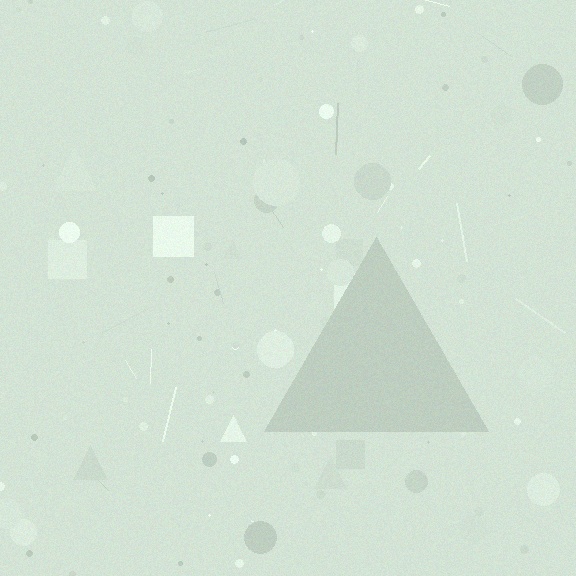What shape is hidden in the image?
A triangle is hidden in the image.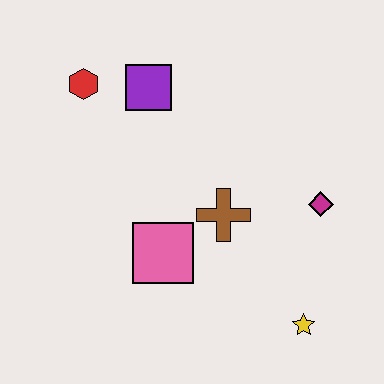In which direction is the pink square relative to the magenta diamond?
The pink square is to the left of the magenta diamond.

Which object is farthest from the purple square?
The yellow star is farthest from the purple square.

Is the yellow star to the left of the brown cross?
No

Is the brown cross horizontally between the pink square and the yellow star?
Yes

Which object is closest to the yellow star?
The magenta diamond is closest to the yellow star.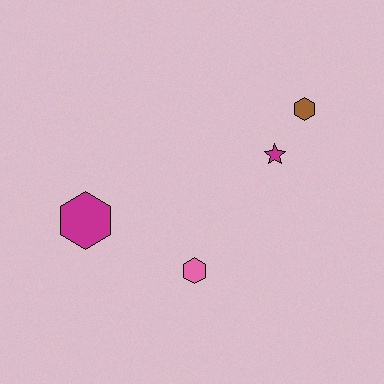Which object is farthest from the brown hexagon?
The magenta hexagon is farthest from the brown hexagon.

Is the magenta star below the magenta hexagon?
No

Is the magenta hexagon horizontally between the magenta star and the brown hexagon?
No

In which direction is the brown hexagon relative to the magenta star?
The brown hexagon is above the magenta star.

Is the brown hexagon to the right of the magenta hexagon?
Yes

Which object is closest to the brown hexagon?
The magenta star is closest to the brown hexagon.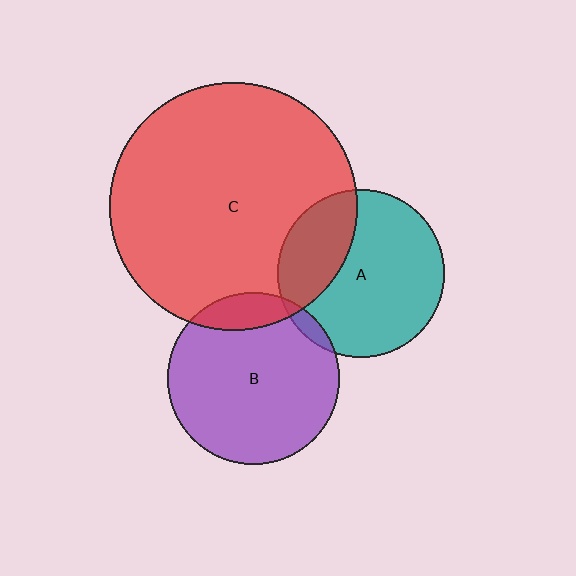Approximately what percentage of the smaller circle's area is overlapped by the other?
Approximately 30%.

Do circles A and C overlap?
Yes.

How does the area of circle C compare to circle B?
Approximately 2.1 times.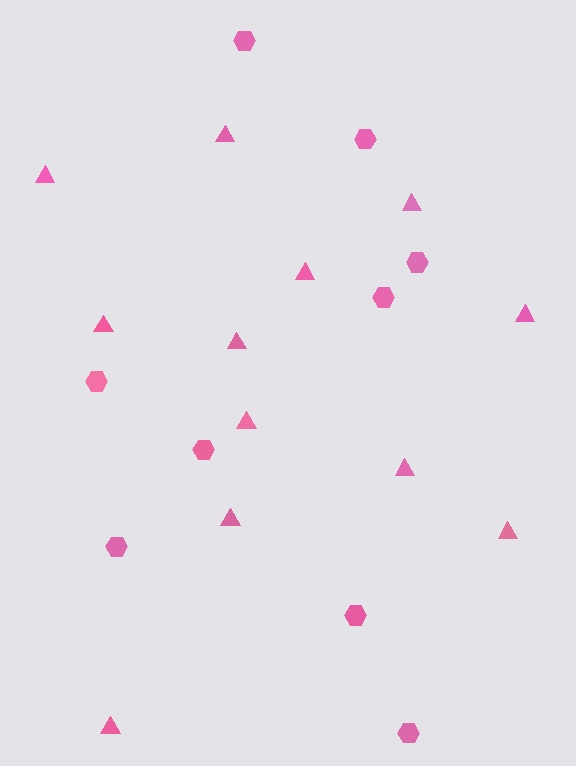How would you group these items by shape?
There are 2 groups: one group of triangles (12) and one group of hexagons (9).